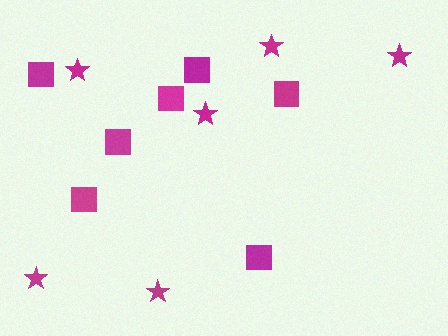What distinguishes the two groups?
There are 2 groups: one group of squares (7) and one group of stars (6).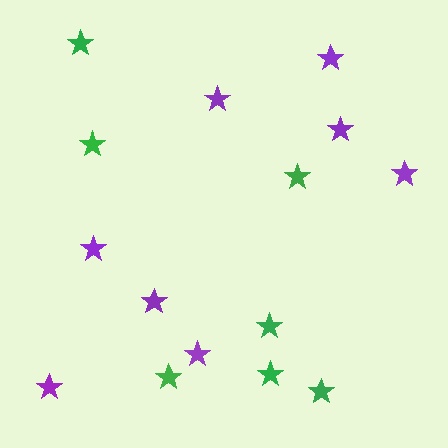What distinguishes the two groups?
There are 2 groups: one group of green stars (7) and one group of purple stars (8).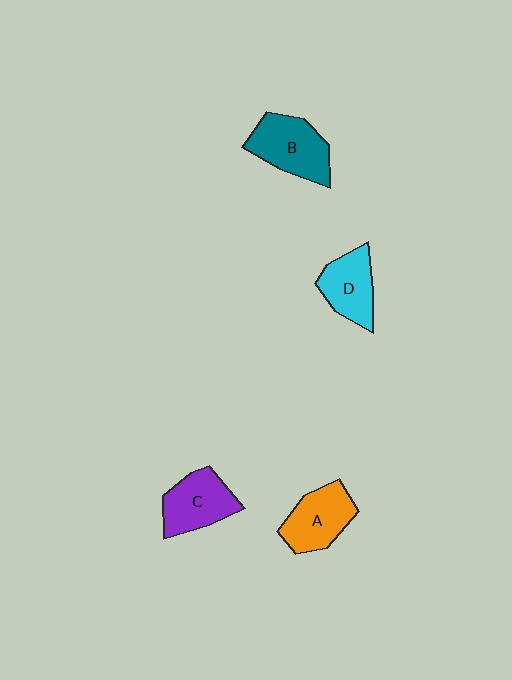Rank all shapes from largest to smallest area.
From largest to smallest: B (teal), A (orange), C (purple), D (cyan).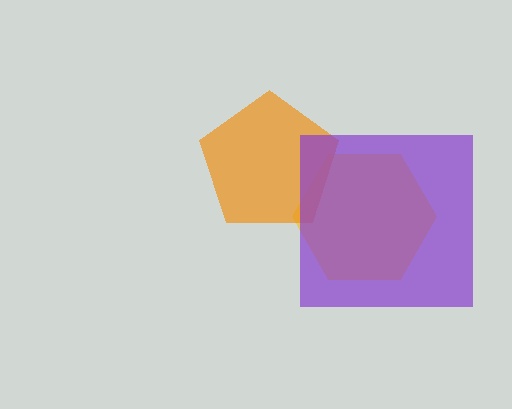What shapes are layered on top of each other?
The layered shapes are: a yellow hexagon, an orange pentagon, a purple square.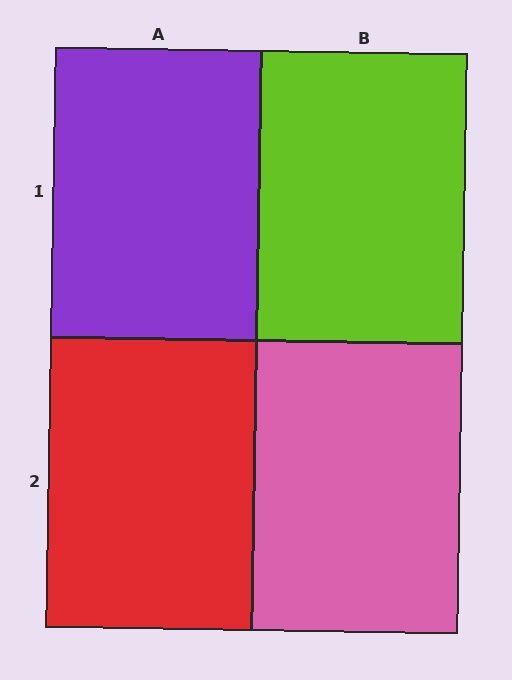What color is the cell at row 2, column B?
Pink.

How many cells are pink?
1 cell is pink.